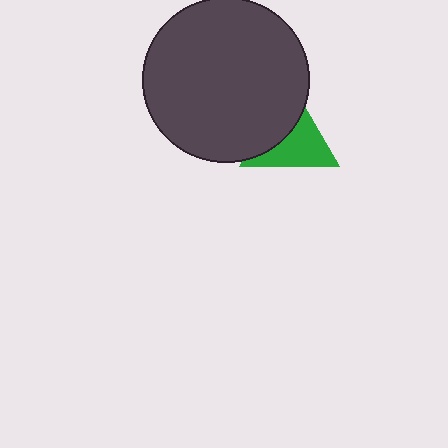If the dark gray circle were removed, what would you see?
You would see the complete green triangle.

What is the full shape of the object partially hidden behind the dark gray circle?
The partially hidden object is a green triangle.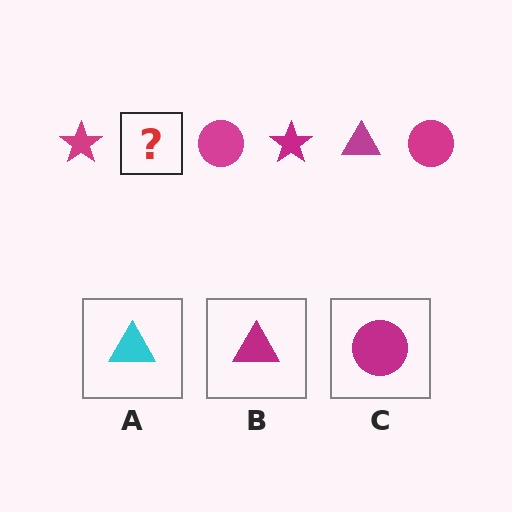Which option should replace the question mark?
Option B.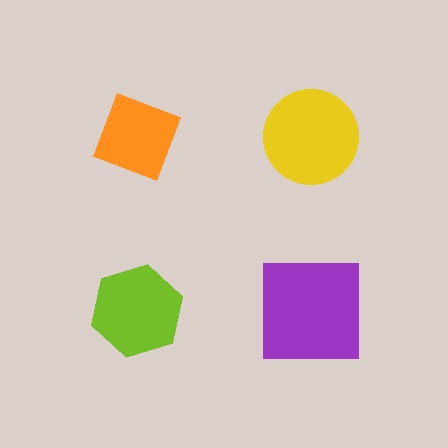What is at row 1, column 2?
A yellow circle.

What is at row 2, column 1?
A lime hexagon.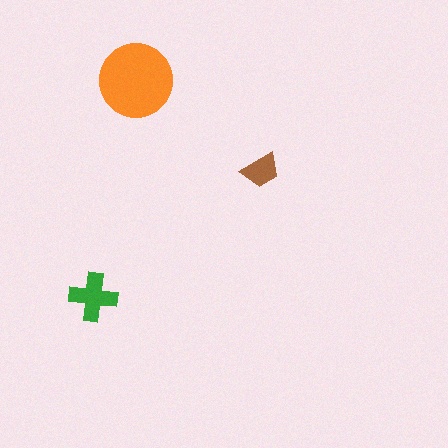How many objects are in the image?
There are 3 objects in the image.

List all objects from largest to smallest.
The orange circle, the green cross, the brown trapezoid.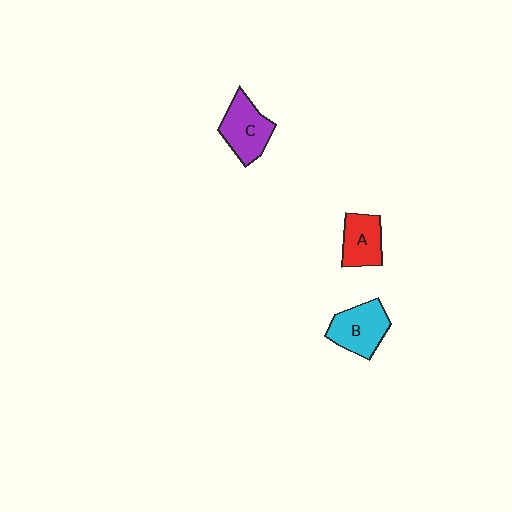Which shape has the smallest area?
Shape A (red).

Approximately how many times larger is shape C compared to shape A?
Approximately 1.2 times.